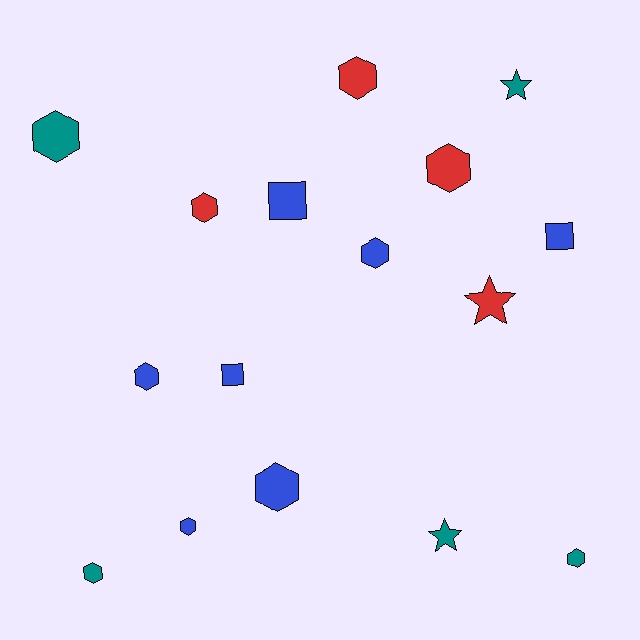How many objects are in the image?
There are 16 objects.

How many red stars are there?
There is 1 red star.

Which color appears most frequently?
Blue, with 7 objects.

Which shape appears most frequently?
Hexagon, with 10 objects.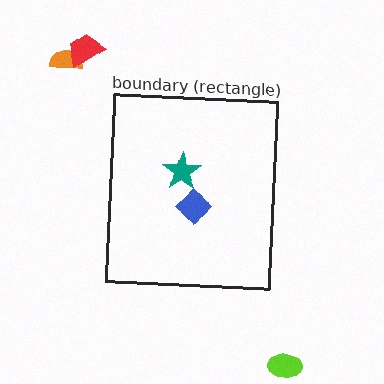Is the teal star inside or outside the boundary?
Inside.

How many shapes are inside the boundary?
2 inside, 3 outside.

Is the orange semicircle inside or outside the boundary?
Outside.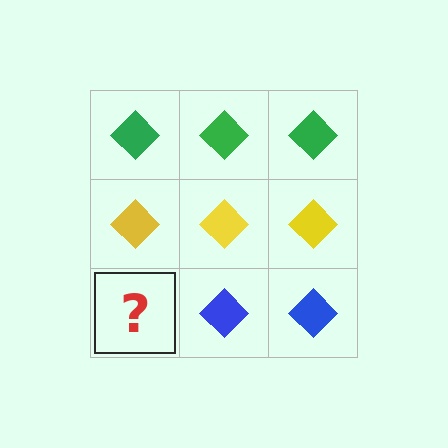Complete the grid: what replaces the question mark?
The question mark should be replaced with a blue diamond.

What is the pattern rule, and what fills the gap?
The rule is that each row has a consistent color. The gap should be filled with a blue diamond.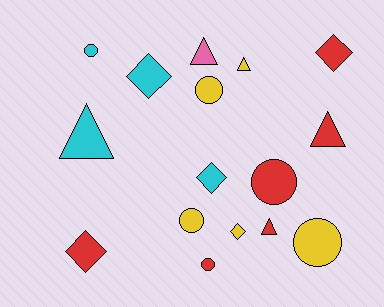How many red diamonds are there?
There are 2 red diamonds.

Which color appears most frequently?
Red, with 6 objects.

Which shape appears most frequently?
Circle, with 6 objects.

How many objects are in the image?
There are 16 objects.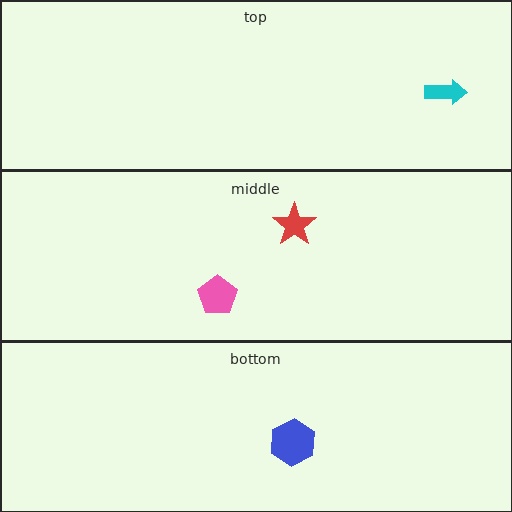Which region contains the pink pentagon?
The middle region.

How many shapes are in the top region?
1.